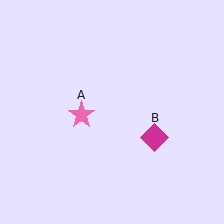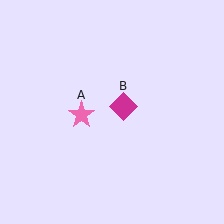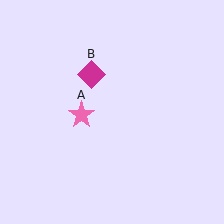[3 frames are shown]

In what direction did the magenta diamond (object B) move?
The magenta diamond (object B) moved up and to the left.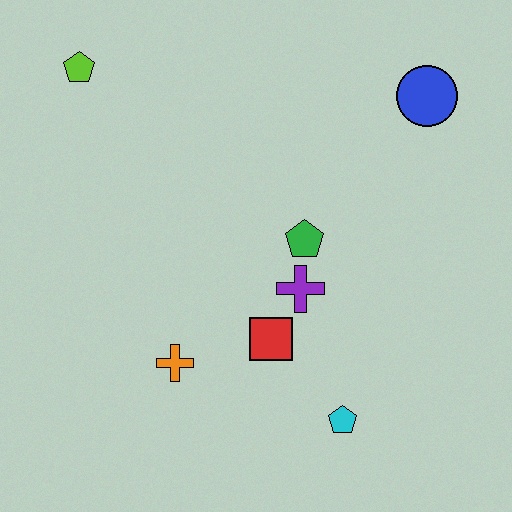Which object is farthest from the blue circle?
The orange cross is farthest from the blue circle.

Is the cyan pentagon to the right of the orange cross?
Yes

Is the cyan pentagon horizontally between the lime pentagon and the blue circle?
Yes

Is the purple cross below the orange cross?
No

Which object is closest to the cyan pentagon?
The red square is closest to the cyan pentagon.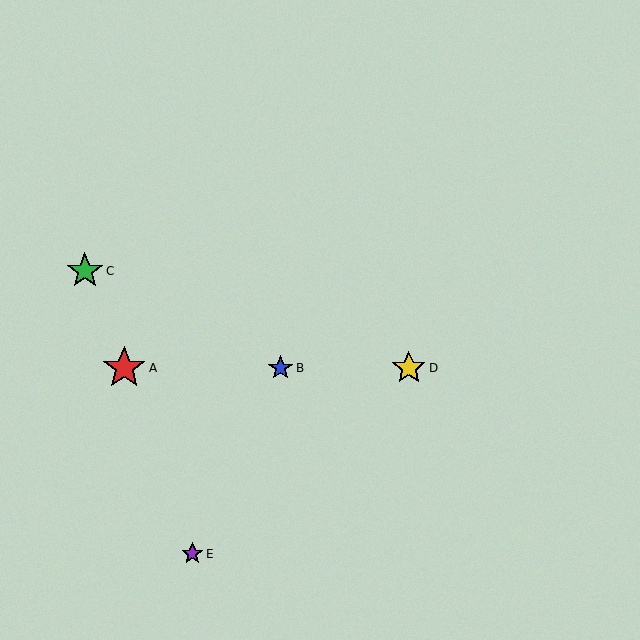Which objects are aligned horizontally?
Objects A, B, D are aligned horizontally.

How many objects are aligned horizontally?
3 objects (A, B, D) are aligned horizontally.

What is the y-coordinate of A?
Object A is at y≈368.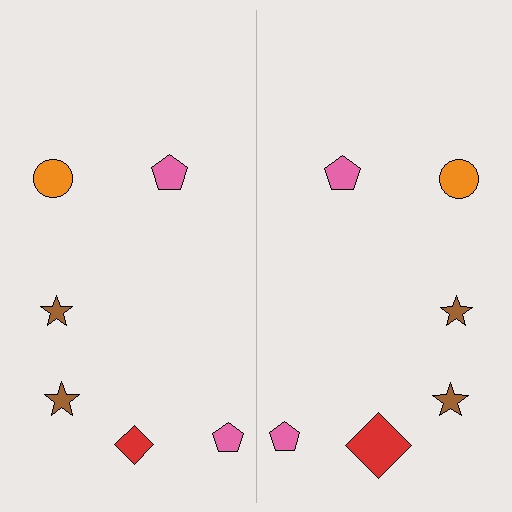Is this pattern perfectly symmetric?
No, the pattern is not perfectly symmetric. The red diamond on the right side has a different size than its mirror counterpart.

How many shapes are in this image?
There are 12 shapes in this image.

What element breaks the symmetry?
The red diamond on the right side has a different size than its mirror counterpart.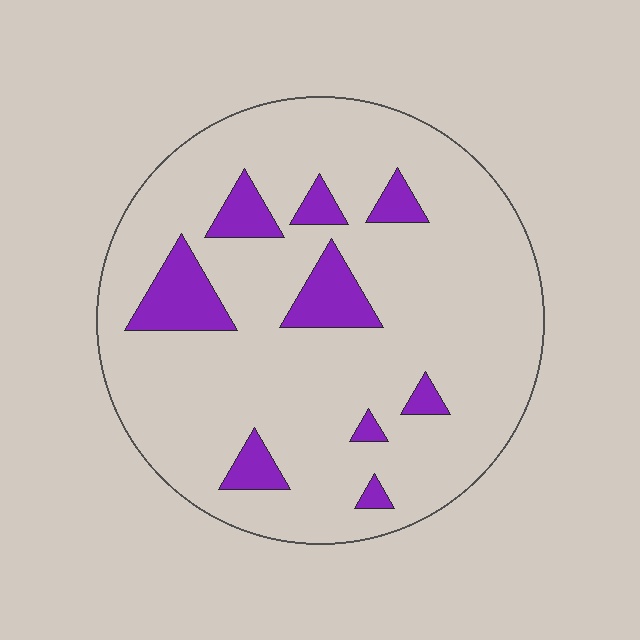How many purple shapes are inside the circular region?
9.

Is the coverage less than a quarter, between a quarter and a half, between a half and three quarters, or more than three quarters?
Less than a quarter.